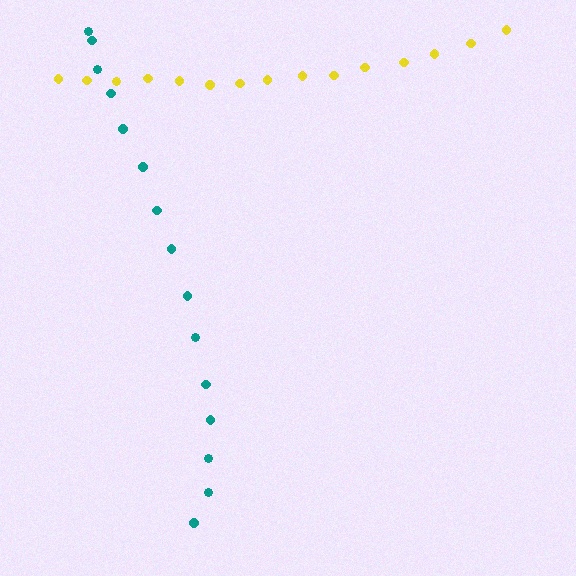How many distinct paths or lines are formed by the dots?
There are 2 distinct paths.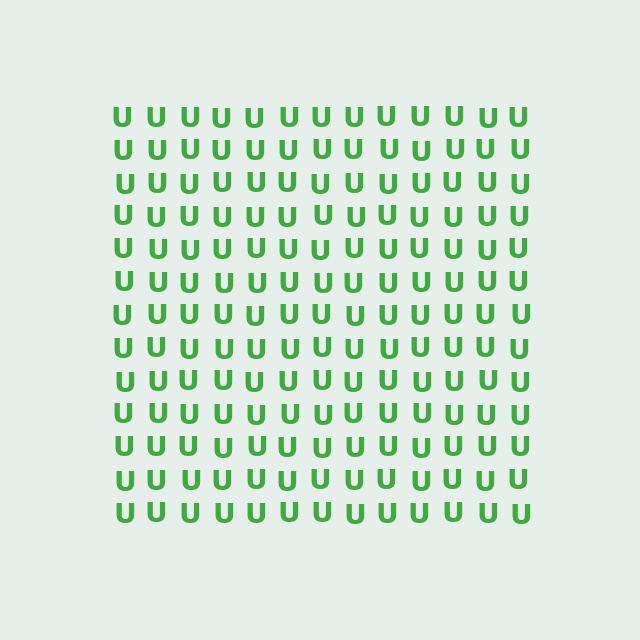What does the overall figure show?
The overall figure shows a square.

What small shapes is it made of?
It is made of small letter U's.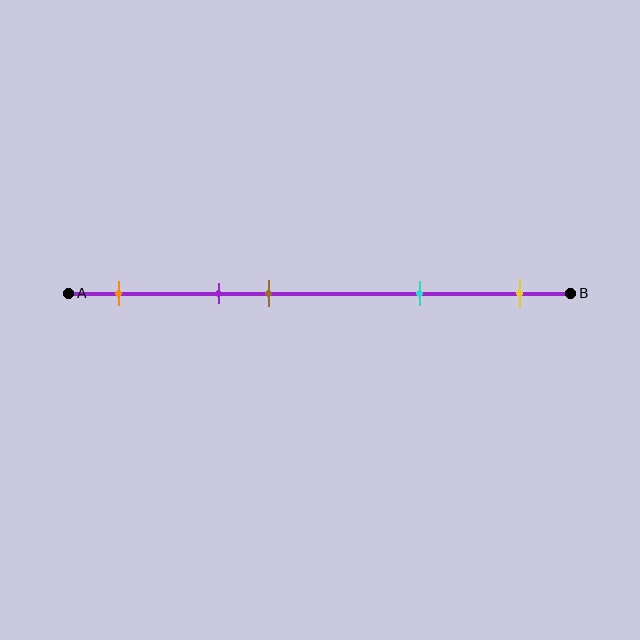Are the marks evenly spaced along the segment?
No, the marks are not evenly spaced.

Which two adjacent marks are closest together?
The purple and brown marks are the closest adjacent pair.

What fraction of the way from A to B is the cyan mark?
The cyan mark is approximately 70% (0.7) of the way from A to B.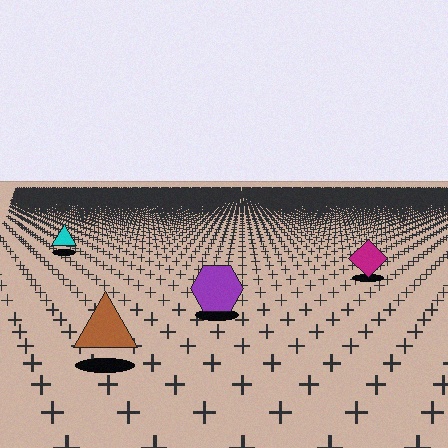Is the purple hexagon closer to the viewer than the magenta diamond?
Yes. The purple hexagon is closer — you can tell from the texture gradient: the ground texture is coarser near it.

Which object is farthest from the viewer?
The cyan triangle is farthest from the viewer. It appears smaller and the ground texture around it is denser.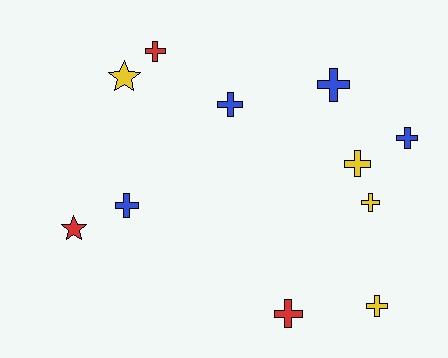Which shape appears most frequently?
Cross, with 9 objects.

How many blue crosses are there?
There are 4 blue crosses.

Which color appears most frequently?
Blue, with 4 objects.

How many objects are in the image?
There are 11 objects.